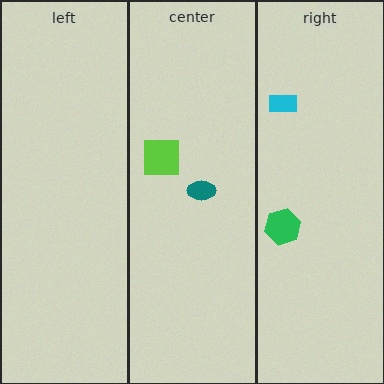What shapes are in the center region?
The teal ellipse, the lime square.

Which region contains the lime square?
The center region.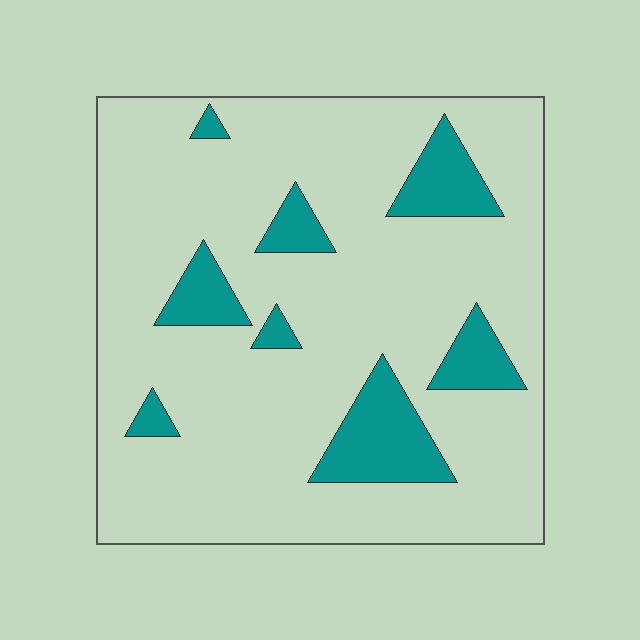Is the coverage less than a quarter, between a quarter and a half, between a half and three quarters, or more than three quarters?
Less than a quarter.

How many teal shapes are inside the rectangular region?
8.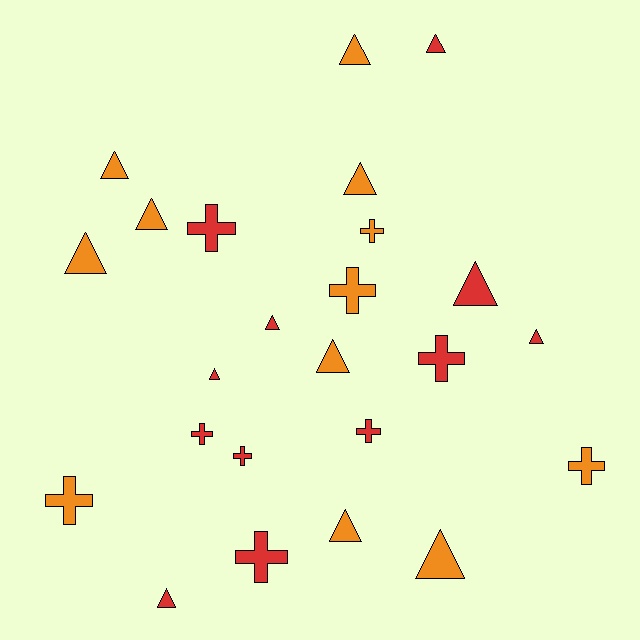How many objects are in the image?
There are 24 objects.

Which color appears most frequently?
Red, with 12 objects.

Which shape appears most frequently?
Triangle, with 14 objects.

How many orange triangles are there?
There are 8 orange triangles.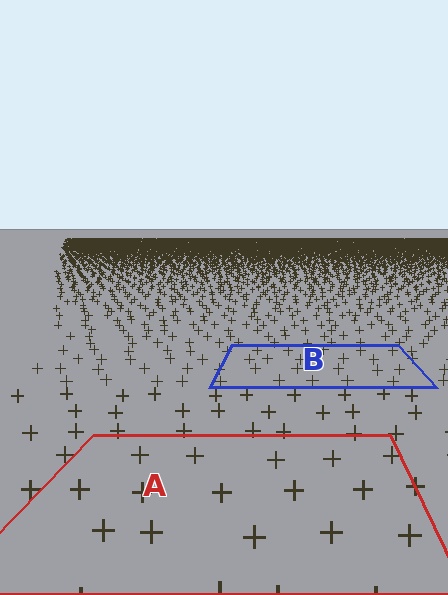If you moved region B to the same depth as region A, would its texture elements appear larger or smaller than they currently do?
They would appear larger. At a closer depth, the same texture elements are projected at a bigger on-screen size.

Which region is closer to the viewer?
Region A is closer. The texture elements there are larger and more spread out.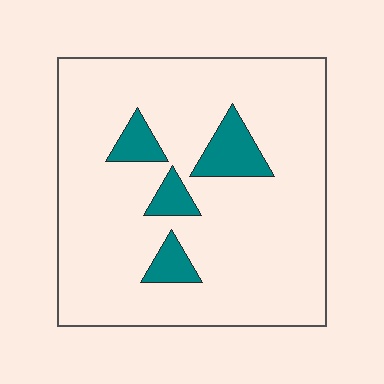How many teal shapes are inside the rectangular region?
4.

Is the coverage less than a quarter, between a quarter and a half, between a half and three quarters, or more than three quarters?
Less than a quarter.